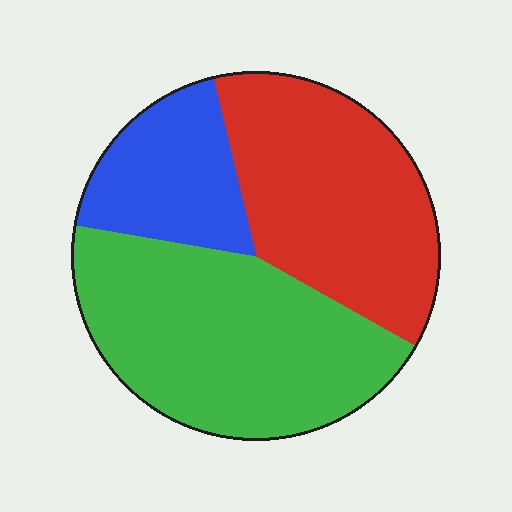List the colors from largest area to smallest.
From largest to smallest: green, red, blue.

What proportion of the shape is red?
Red takes up between a quarter and a half of the shape.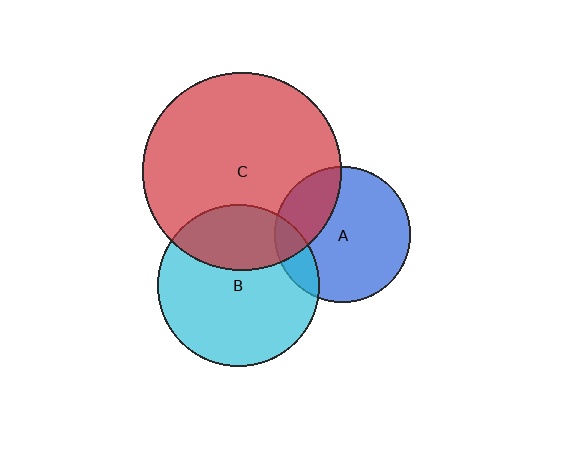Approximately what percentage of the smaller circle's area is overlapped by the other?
Approximately 15%.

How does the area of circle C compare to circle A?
Approximately 2.1 times.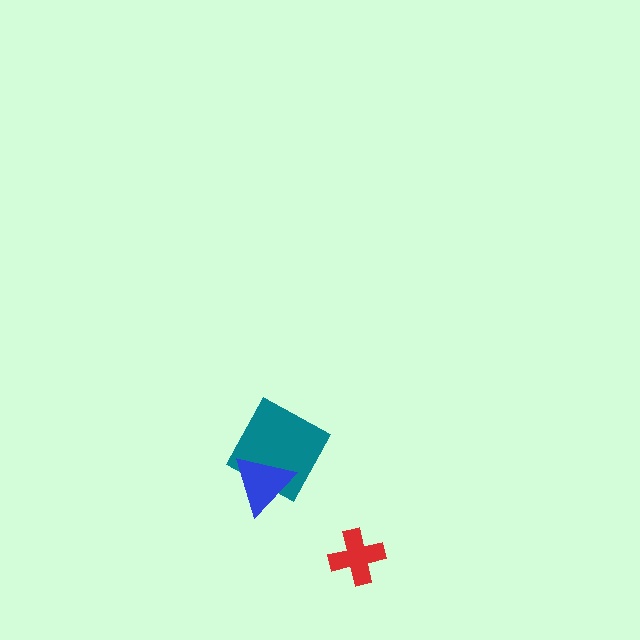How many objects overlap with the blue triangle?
1 object overlaps with the blue triangle.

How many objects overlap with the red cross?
0 objects overlap with the red cross.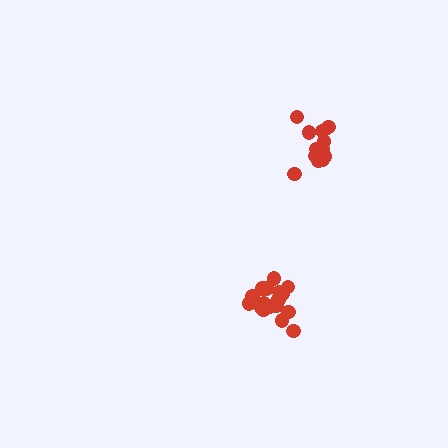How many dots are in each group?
Group 1: 14 dots, Group 2: 19 dots (33 total).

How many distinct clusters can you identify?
There are 2 distinct clusters.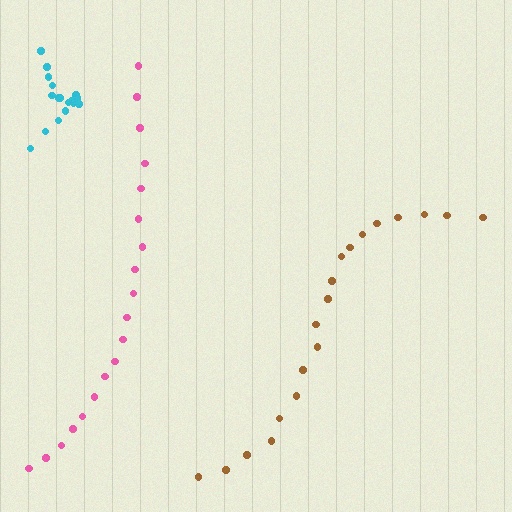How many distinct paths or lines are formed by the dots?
There are 3 distinct paths.